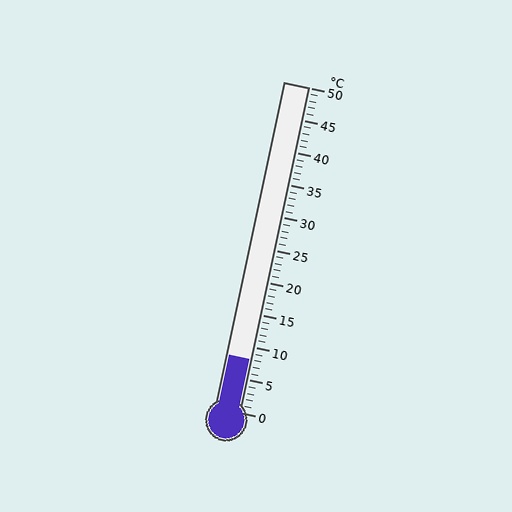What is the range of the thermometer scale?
The thermometer scale ranges from 0°C to 50°C.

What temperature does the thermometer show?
The thermometer shows approximately 8°C.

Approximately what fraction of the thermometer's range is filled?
The thermometer is filled to approximately 15% of its range.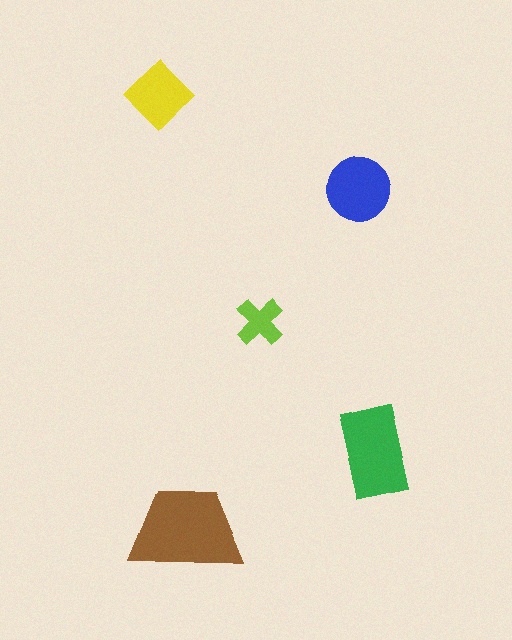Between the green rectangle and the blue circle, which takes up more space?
The green rectangle.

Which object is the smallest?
The lime cross.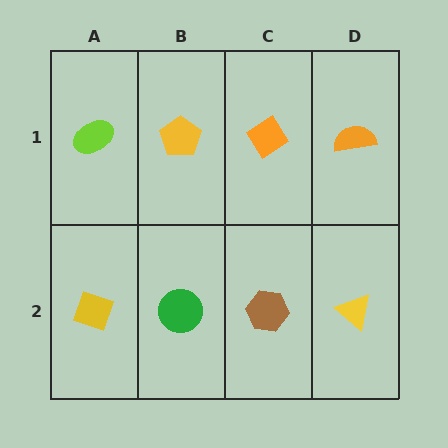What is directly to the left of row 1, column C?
A yellow pentagon.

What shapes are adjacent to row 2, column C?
An orange diamond (row 1, column C), a green circle (row 2, column B), a yellow triangle (row 2, column D).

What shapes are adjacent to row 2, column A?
A lime ellipse (row 1, column A), a green circle (row 2, column B).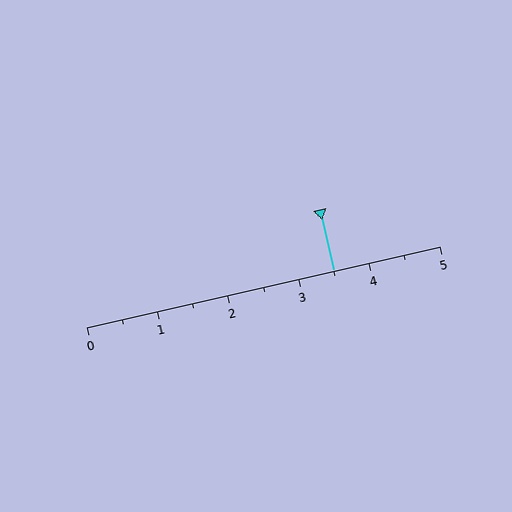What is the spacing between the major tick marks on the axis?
The major ticks are spaced 1 apart.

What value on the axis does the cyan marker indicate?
The marker indicates approximately 3.5.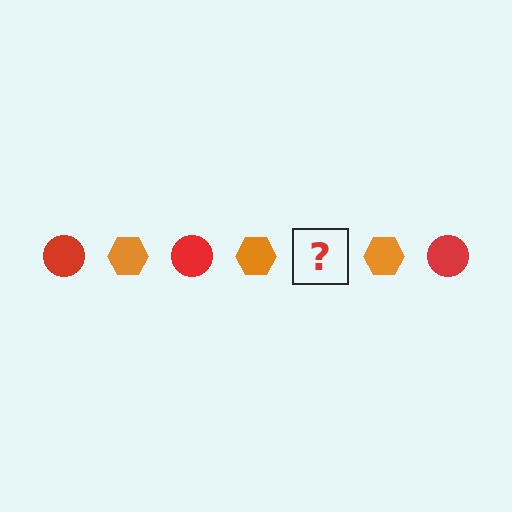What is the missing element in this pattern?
The missing element is a red circle.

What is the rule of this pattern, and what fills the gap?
The rule is that the pattern alternates between red circle and orange hexagon. The gap should be filled with a red circle.